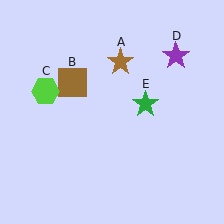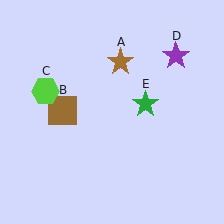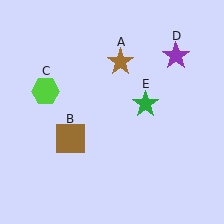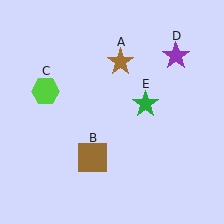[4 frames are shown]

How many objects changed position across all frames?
1 object changed position: brown square (object B).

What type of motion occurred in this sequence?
The brown square (object B) rotated counterclockwise around the center of the scene.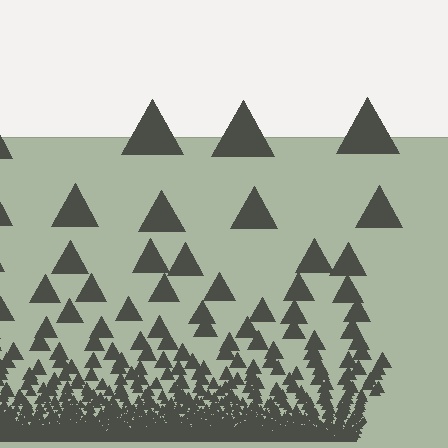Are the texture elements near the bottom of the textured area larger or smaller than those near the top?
Smaller. The gradient is inverted — elements near the bottom are smaller and denser.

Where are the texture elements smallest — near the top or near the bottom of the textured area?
Near the bottom.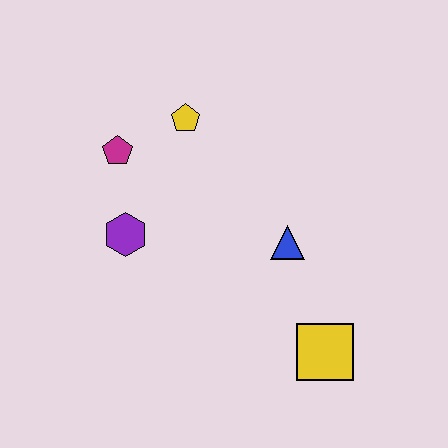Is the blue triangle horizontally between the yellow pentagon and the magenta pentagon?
No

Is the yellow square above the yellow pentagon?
No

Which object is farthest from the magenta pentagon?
The yellow square is farthest from the magenta pentagon.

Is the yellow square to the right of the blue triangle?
Yes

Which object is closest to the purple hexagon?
The magenta pentagon is closest to the purple hexagon.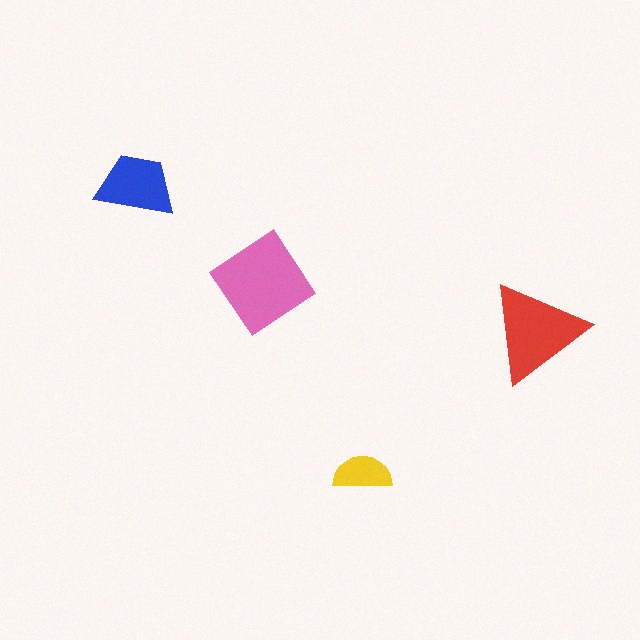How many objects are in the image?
There are 4 objects in the image.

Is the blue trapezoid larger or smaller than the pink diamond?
Smaller.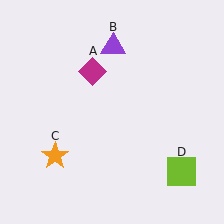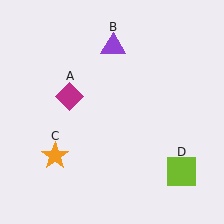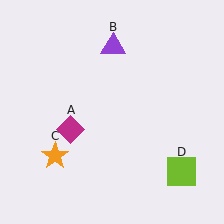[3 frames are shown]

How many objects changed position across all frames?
1 object changed position: magenta diamond (object A).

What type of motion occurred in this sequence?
The magenta diamond (object A) rotated counterclockwise around the center of the scene.